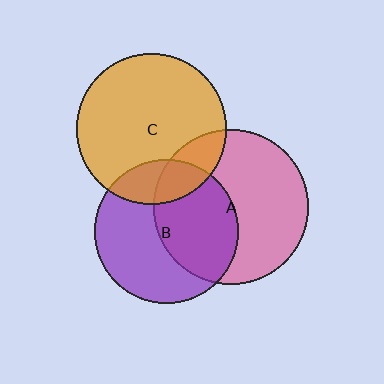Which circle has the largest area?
Circle A (pink).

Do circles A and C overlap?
Yes.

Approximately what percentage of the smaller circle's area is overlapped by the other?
Approximately 15%.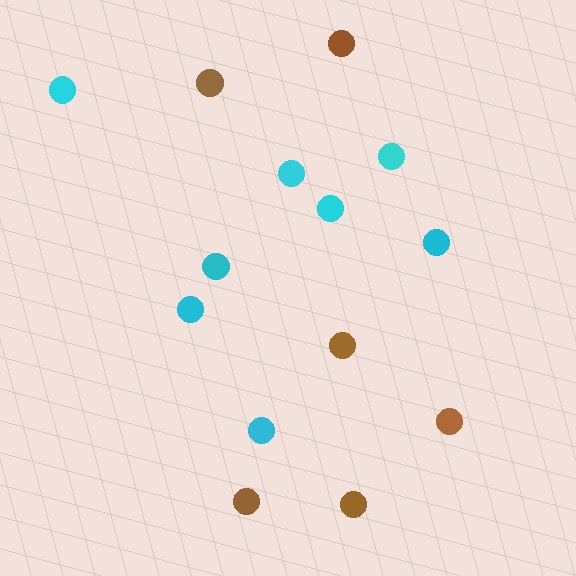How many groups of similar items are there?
There are 2 groups: one group of brown circles (6) and one group of cyan circles (8).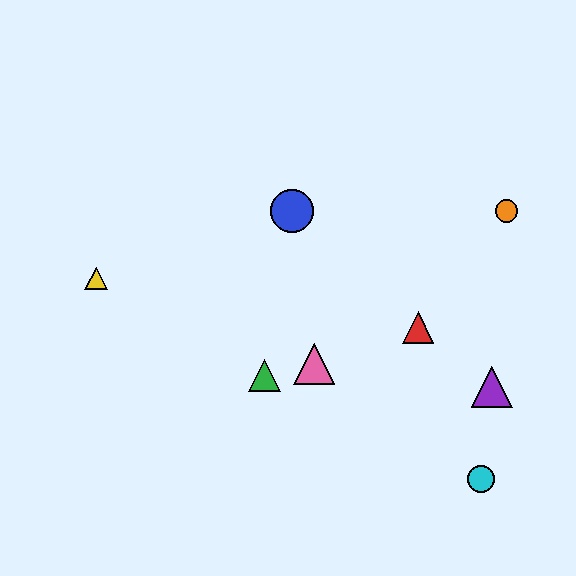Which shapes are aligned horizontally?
The blue circle, the orange circle are aligned horizontally.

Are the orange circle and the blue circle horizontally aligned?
Yes, both are at y≈211.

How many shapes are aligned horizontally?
2 shapes (the blue circle, the orange circle) are aligned horizontally.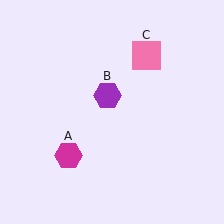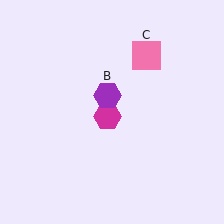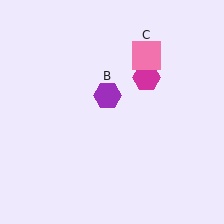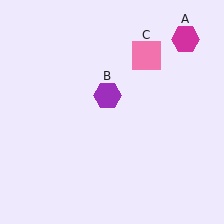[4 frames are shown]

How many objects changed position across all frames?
1 object changed position: magenta hexagon (object A).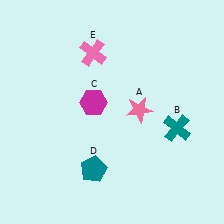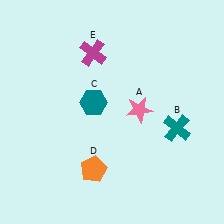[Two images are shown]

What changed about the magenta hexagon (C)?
In Image 1, C is magenta. In Image 2, it changed to teal.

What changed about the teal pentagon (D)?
In Image 1, D is teal. In Image 2, it changed to orange.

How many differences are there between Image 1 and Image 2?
There are 3 differences between the two images.